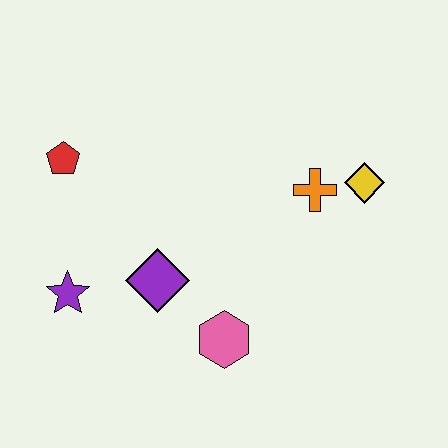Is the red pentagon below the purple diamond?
No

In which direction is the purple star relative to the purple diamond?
The purple star is to the left of the purple diamond.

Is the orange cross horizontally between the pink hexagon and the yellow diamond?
Yes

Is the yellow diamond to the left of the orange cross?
No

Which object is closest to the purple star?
The purple diamond is closest to the purple star.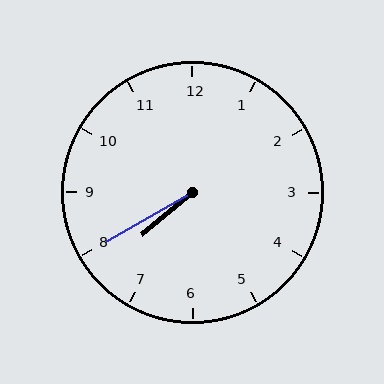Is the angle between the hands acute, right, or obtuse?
It is acute.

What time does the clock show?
7:40.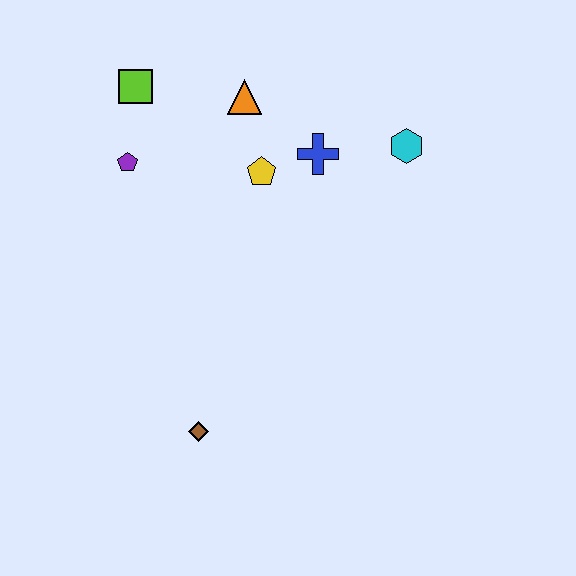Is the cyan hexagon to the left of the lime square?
No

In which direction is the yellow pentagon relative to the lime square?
The yellow pentagon is to the right of the lime square.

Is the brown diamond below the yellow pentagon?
Yes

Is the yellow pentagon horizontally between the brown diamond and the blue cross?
Yes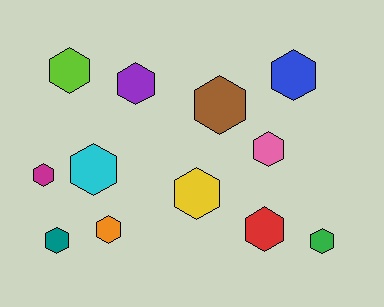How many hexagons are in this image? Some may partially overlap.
There are 12 hexagons.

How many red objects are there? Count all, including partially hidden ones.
There is 1 red object.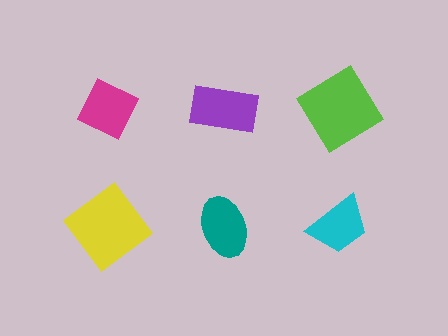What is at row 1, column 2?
A purple rectangle.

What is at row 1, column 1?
A magenta diamond.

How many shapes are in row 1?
3 shapes.